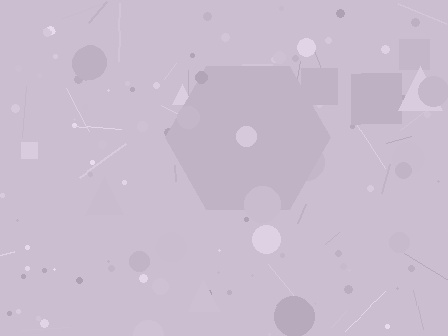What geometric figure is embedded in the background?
A hexagon is embedded in the background.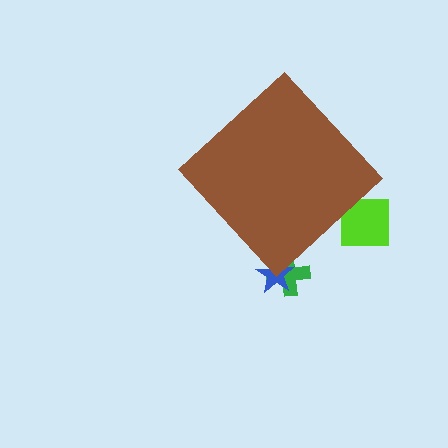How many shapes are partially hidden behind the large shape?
3 shapes are partially hidden.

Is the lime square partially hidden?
Yes, the lime square is partially hidden behind the brown diamond.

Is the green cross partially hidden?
Yes, the green cross is partially hidden behind the brown diamond.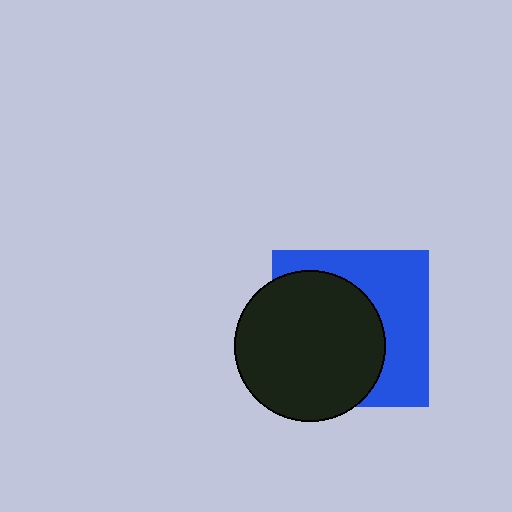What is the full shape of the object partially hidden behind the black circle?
The partially hidden object is a blue square.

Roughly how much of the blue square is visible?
A small part of it is visible (roughly 45%).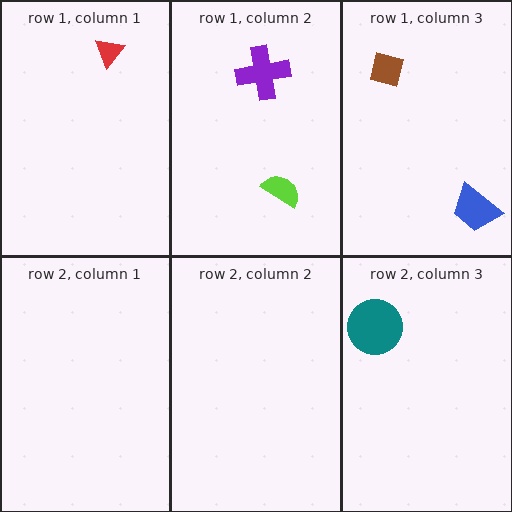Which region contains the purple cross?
The row 1, column 2 region.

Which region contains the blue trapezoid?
The row 1, column 3 region.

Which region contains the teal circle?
The row 2, column 3 region.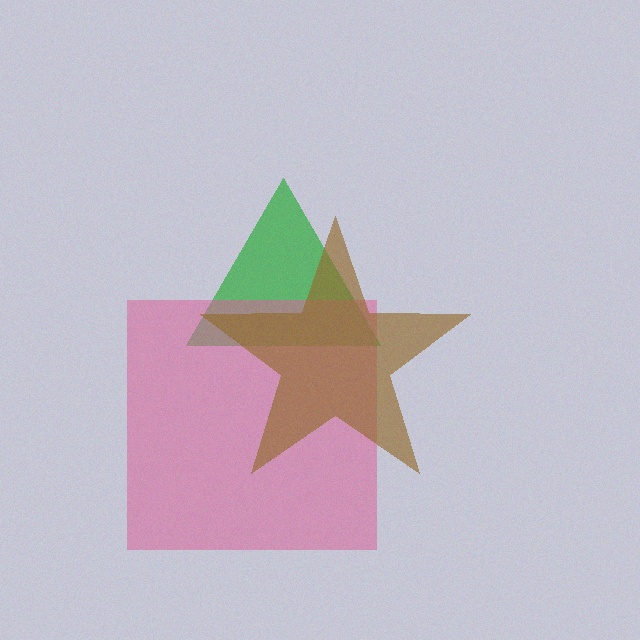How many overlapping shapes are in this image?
There are 3 overlapping shapes in the image.